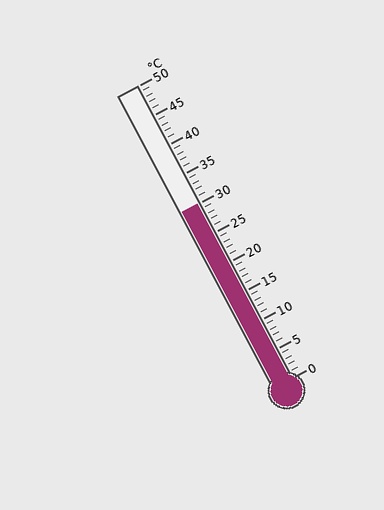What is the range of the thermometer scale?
The thermometer scale ranges from 0°C to 50°C.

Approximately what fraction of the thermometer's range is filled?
The thermometer is filled to approximately 60% of its range.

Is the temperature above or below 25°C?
The temperature is above 25°C.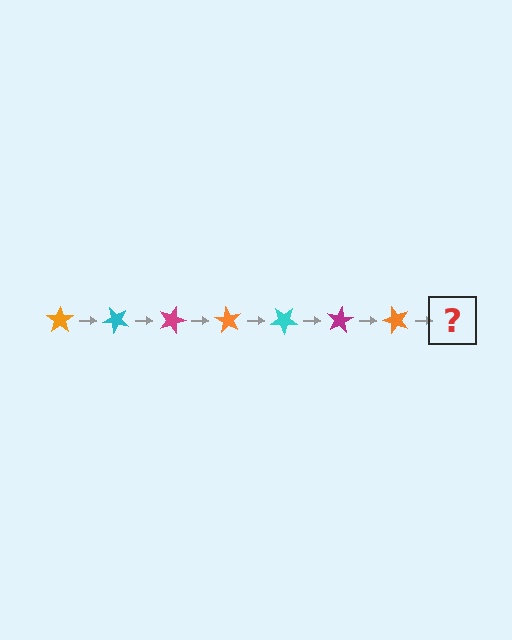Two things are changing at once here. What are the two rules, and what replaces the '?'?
The two rules are that it rotates 45 degrees each step and the color cycles through orange, cyan, and magenta. The '?' should be a cyan star, rotated 315 degrees from the start.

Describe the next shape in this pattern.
It should be a cyan star, rotated 315 degrees from the start.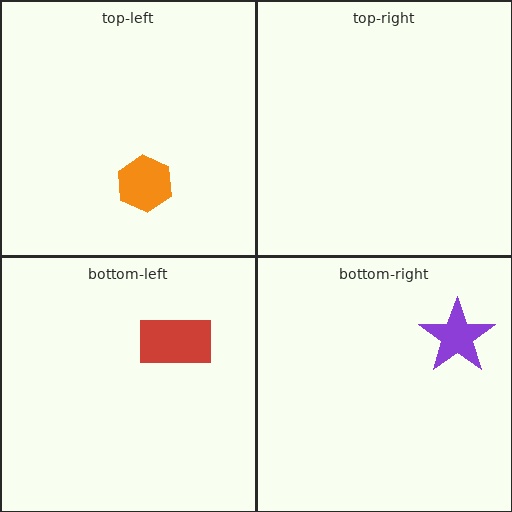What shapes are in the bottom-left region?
The red rectangle.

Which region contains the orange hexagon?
The top-left region.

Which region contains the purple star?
The bottom-right region.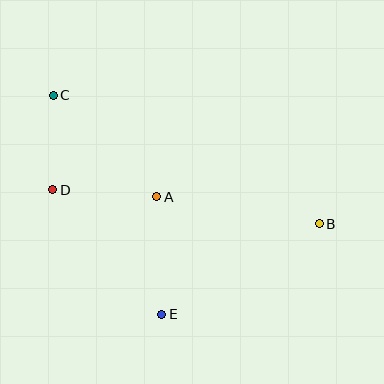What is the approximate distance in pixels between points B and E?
The distance between B and E is approximately 181 pixels.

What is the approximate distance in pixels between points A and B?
The distance between A and B is approximately 165 pixels.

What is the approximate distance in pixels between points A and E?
The distance between A and E is approximately 118 pixels.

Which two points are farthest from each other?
Points B and C are farthest from each other.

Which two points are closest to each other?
Points C and D are closest to each other.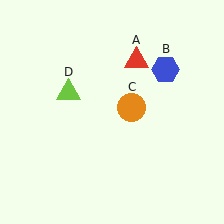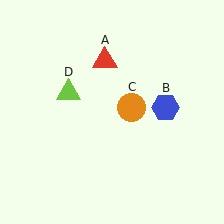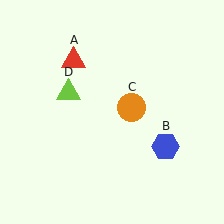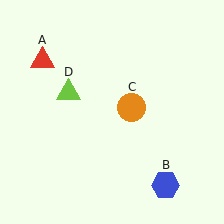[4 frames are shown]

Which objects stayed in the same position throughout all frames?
Orange circle (object C) and lime triangle (object D) remained stationary.